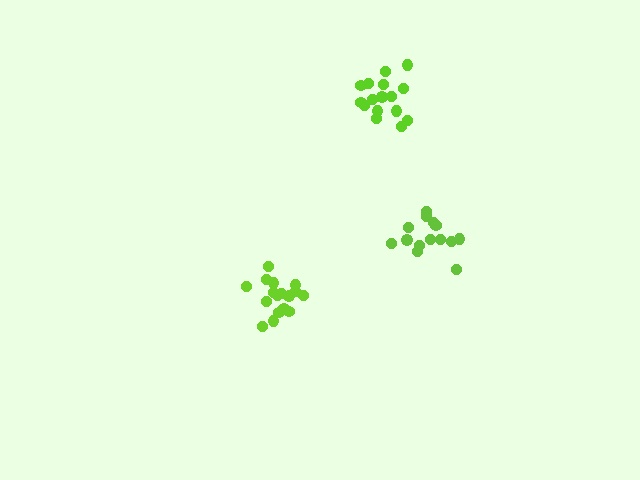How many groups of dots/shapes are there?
There are 3 groups.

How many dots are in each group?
Group 1: 14 dots, Group 2: 17 dots, Group 3: 16 dots (47 total).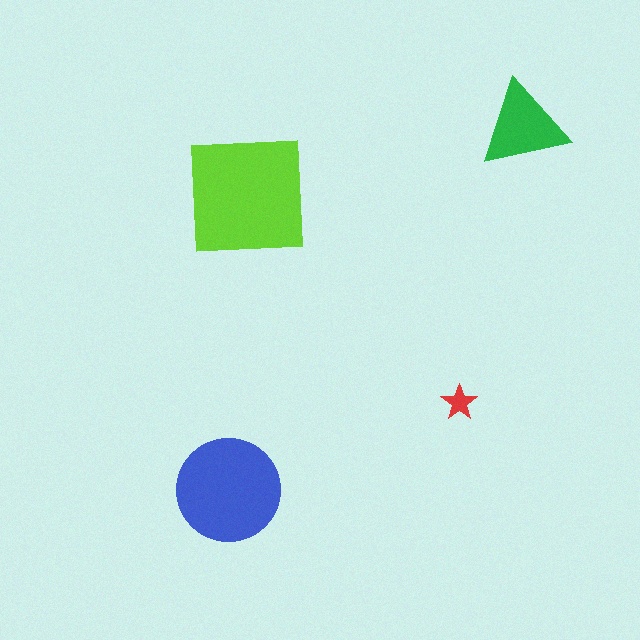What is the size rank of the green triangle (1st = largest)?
3rd.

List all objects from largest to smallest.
The lime square, the blue circle, the green triangle, the red star.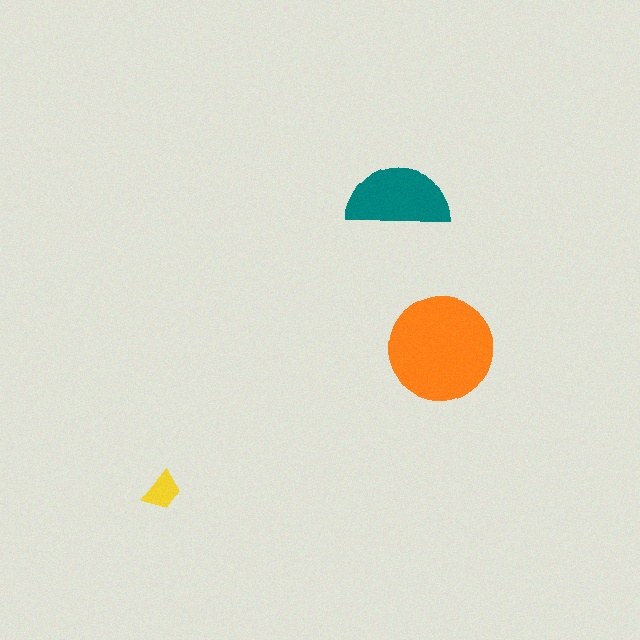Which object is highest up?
The teal semicircle is topmost.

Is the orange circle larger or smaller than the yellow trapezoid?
Larger.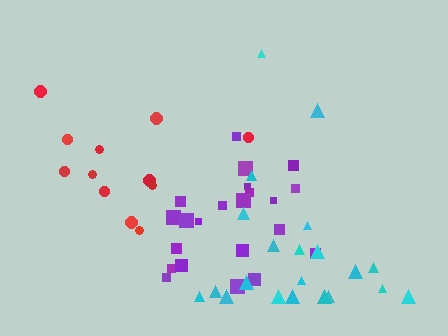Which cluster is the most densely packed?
Purple.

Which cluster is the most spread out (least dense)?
Cyan.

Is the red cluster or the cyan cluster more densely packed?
Red.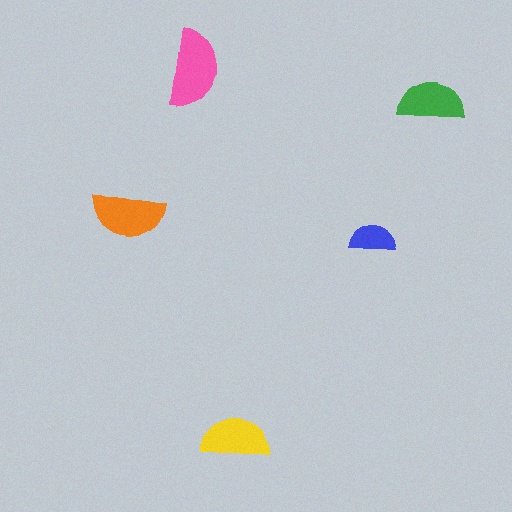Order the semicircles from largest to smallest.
the pink one, the orange one, the yellow one, the green one, the blue one.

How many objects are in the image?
There are 5 objects in the image.